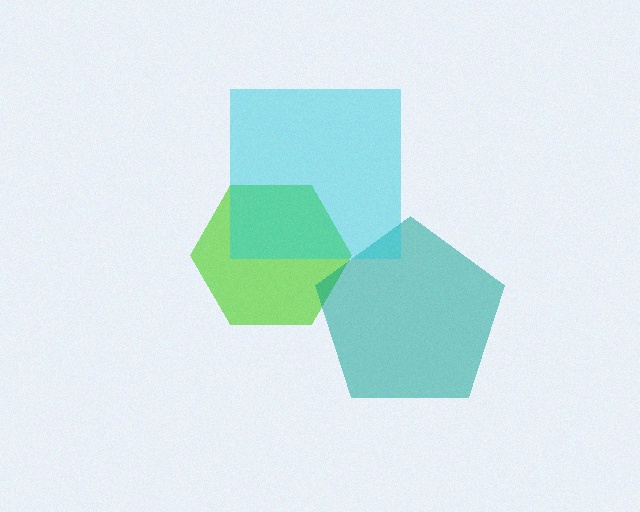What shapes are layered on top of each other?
The layered shapes are: a lime hexagon, a teal pentagon, a cyan square.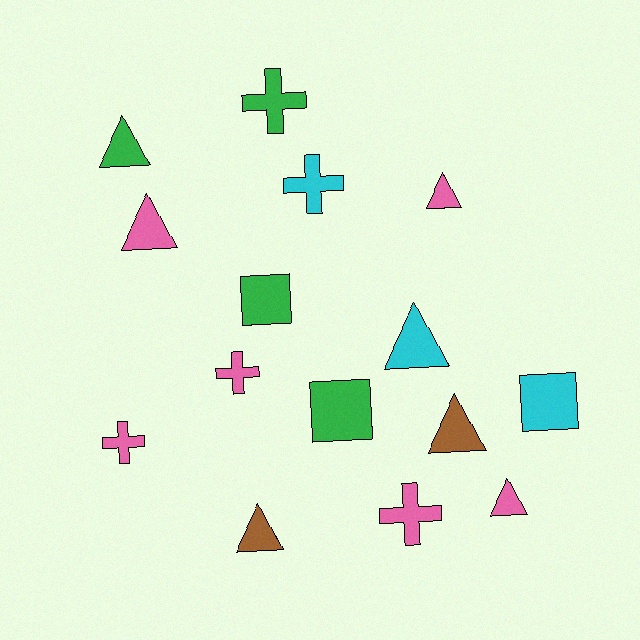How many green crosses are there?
There is 1 green cross.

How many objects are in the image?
There are 15 objects.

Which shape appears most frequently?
Triangle, with 7 objects.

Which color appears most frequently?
Pink, with 6 objects.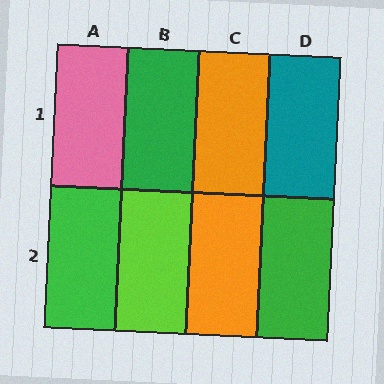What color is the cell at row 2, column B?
Lime.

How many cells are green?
3 cells are green.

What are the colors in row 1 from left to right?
Pink, green, orange, teal.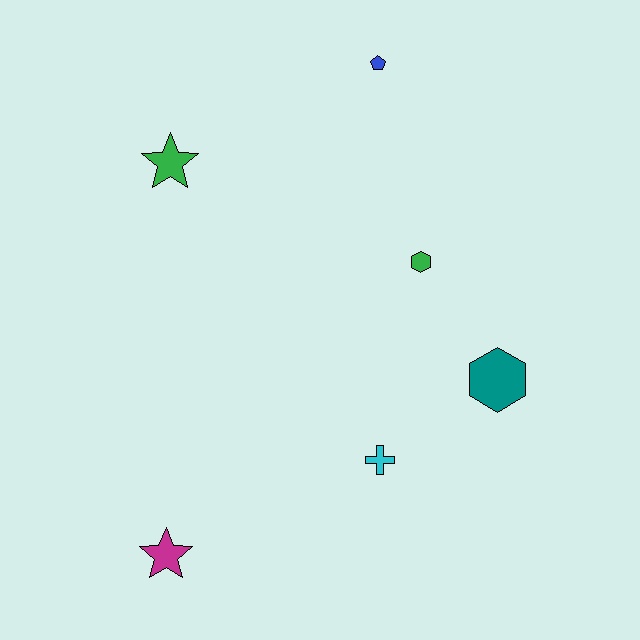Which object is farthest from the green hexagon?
The magenta star is farthest from the green hexagon.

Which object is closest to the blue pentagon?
The green hexagon is closest to the blue pentagon.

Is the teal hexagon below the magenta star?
No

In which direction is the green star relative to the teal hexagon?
The green star is to the left of the teal hexagon.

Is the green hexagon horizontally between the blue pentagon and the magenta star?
No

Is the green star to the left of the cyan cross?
Yes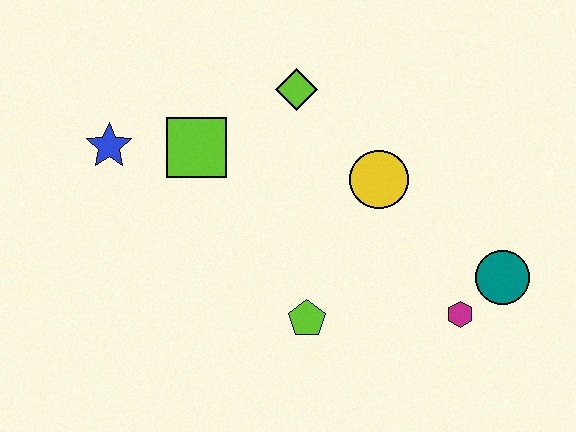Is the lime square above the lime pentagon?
Yes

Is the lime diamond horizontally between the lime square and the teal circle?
Yes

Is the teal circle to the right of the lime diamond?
Yes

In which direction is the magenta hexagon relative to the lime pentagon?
The magenta hexagon is to the right of the lime pentagon.